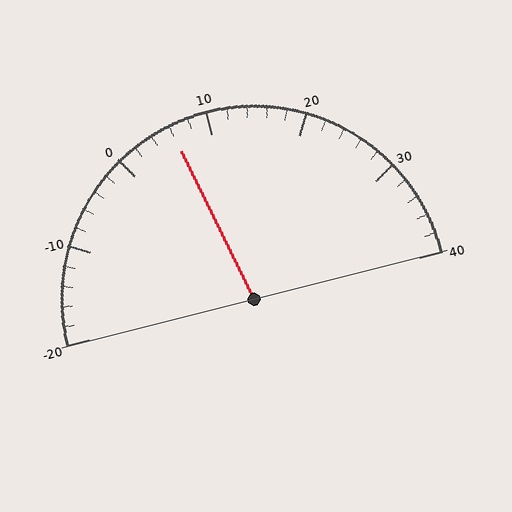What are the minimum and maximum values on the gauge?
The gauge ranges from -20 to 40.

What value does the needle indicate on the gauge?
The needle indicates approximately 6.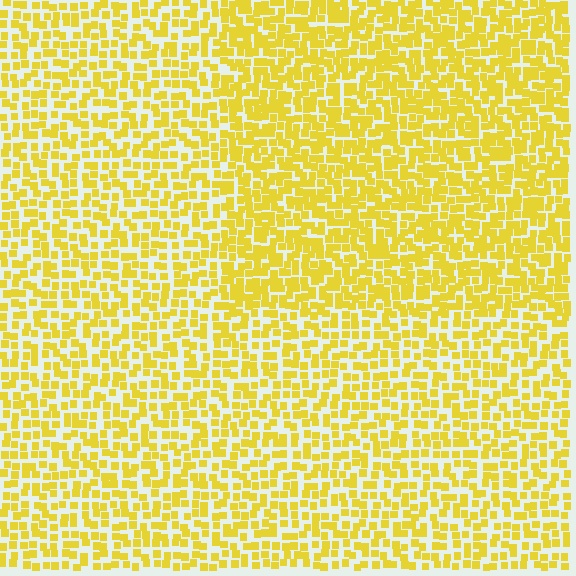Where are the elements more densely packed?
The elements are more densely packed inside the rectangle boundary.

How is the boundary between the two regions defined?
The boundary is defined by a change in element density (approximately 1.5x ratio). All elements are the same color, size, and shape.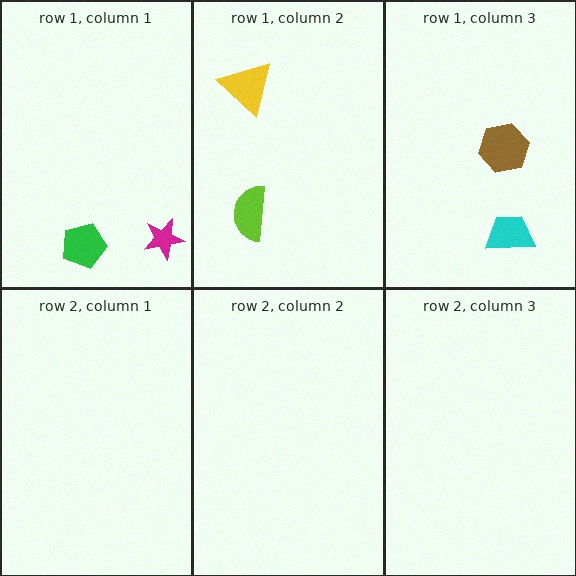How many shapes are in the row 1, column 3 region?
2.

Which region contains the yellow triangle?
The row 1, column 2 region.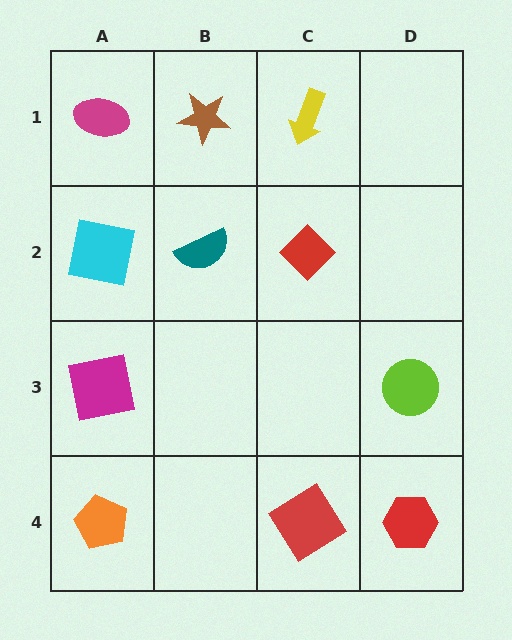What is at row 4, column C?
A red diamond.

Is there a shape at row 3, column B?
No, that cell is empty.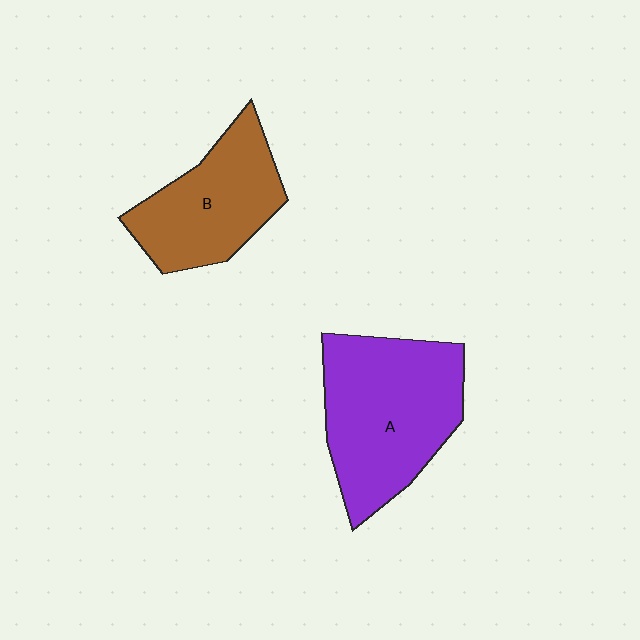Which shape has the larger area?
Shape A (purple).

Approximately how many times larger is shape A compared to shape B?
Approximately 1.4 times.